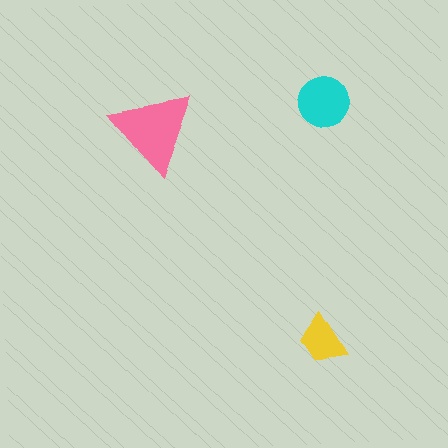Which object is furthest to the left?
The pink triangle is leftmost.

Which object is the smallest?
The yellow trapezoid.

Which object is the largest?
The pink triangle.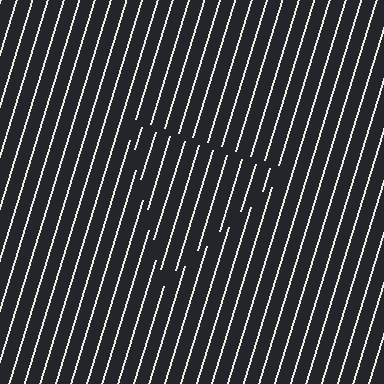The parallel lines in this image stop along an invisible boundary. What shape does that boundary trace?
An illusory triangle. The interior of the shape contains the same grating, shifted by half a period — the contour is defined by the phase discontinuity where line-ends from the inner and outer gratings abut.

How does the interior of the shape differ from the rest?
The interior of the shape contains the same grating, shifted by half a period — the contour is defined by the phase discontinuity where line-ends from the inner and outer gratings abut.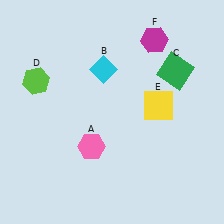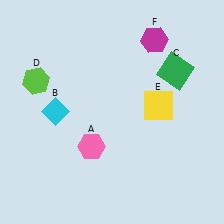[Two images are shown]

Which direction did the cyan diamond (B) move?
The cyan diamond (B) moved left.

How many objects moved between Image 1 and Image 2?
1 object moved between the two images.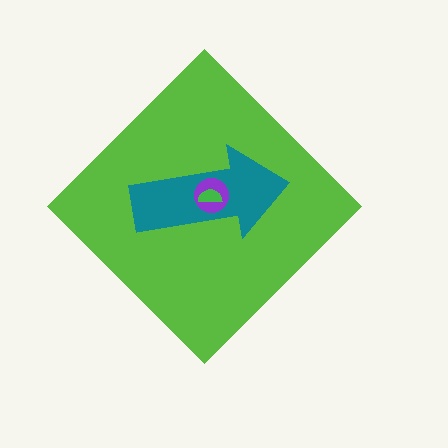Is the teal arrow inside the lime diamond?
Yes.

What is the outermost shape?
The lime diamond.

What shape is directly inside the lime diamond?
The teal arrow.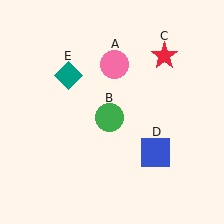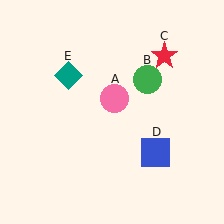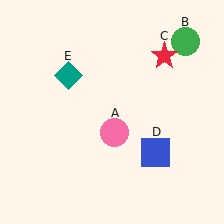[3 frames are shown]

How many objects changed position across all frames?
2 objects changed position: pink circle (object A), green circle (object B).